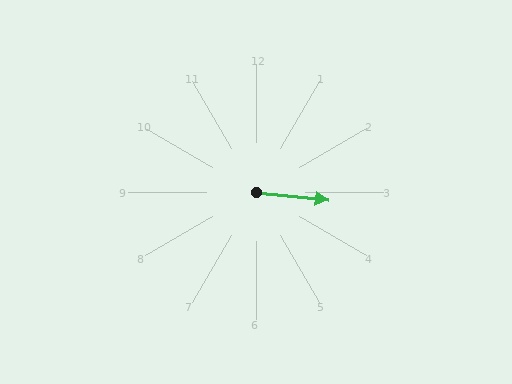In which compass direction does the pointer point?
East.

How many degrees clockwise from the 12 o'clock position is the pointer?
Approximately 96 degrees.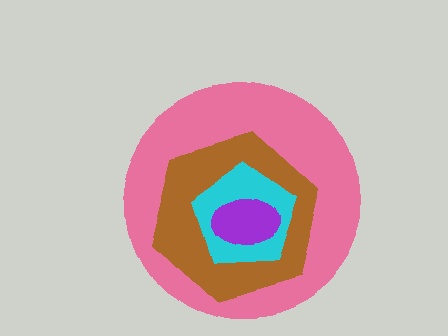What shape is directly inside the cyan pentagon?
The purple ellipse.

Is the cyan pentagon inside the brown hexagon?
Yes.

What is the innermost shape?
The purple ellipse.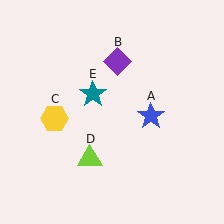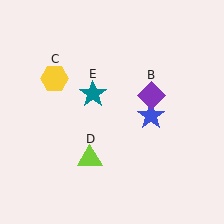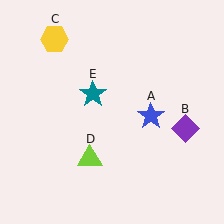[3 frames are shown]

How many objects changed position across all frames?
2 objects changed position: purple diamond (object B), yellow hexagon (object C).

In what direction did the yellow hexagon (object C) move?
The yellow hexagon (object C) moved up.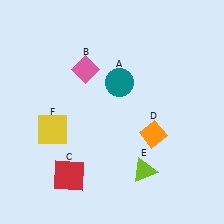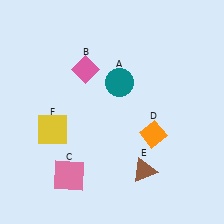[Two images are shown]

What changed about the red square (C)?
In Image 1, C is red. In Image 2, it changed to pink.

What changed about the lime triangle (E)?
In Image 1, E is lime. In Image 2, it changed to brown.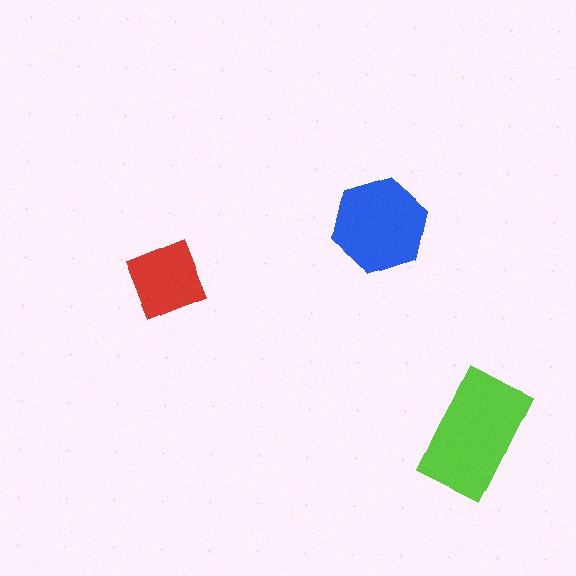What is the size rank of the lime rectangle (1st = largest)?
1st.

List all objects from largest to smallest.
The lime rectangle, the blue hexagon, the red diamond.